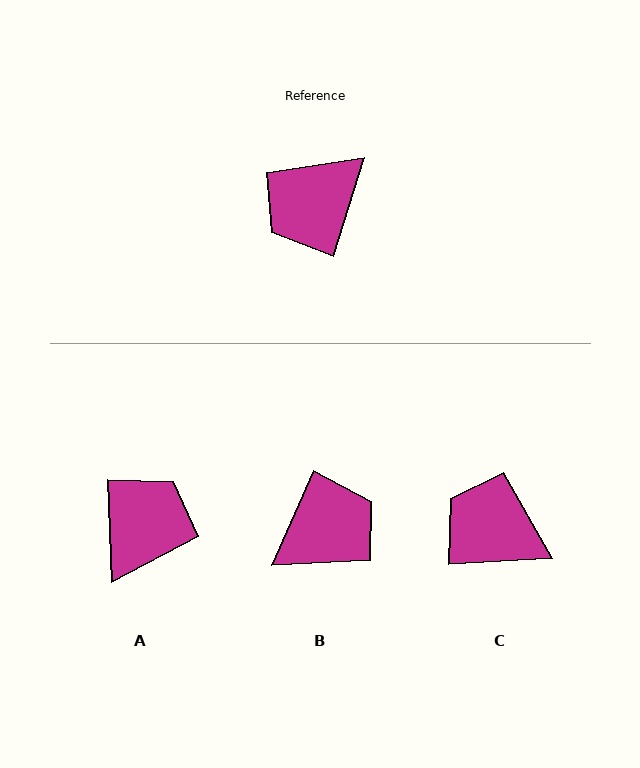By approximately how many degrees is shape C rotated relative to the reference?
Approximately 69 degrees clockwise.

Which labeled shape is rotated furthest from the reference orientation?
B, about 174 degrees away.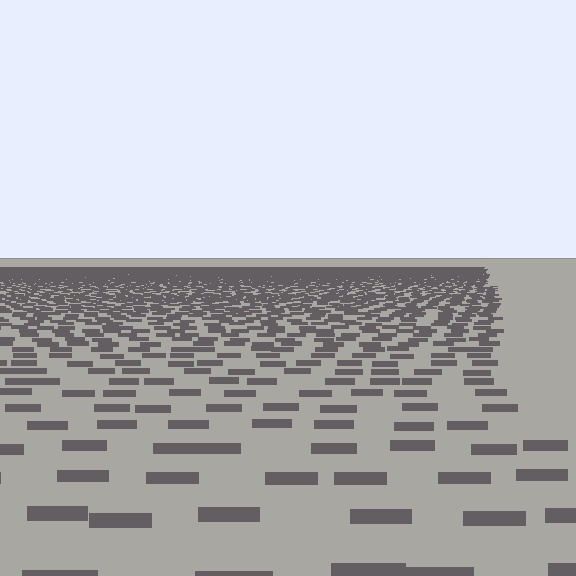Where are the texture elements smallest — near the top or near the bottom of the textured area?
Near the top.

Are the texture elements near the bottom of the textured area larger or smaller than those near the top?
Larger. Near the bottom, elements are closer to the viewer and appear at a bigger on-screen size.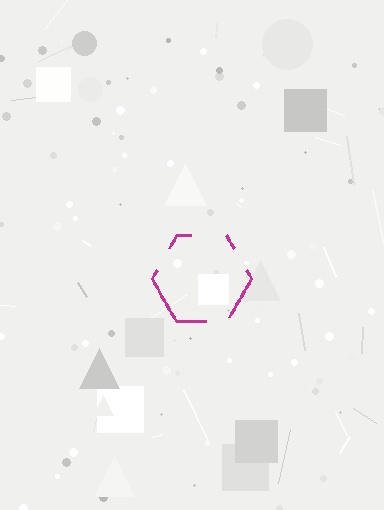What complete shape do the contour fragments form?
The contour fragments form a hexagon.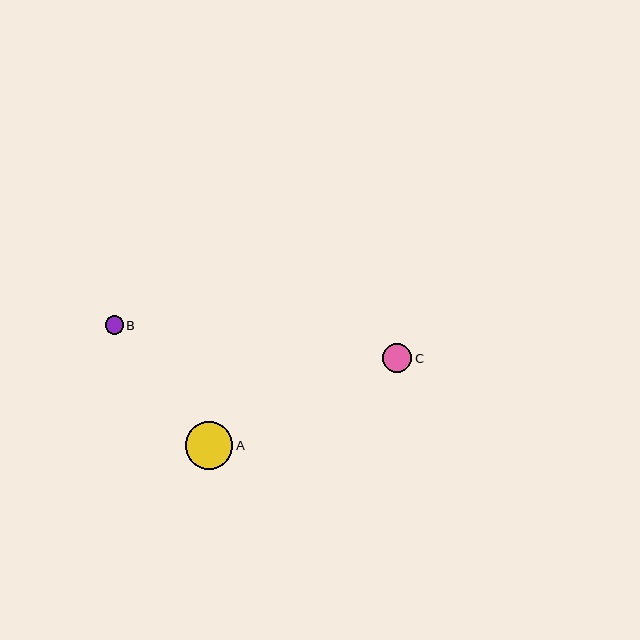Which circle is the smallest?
Circle B is the smallest with a size of approximately 18 pixels.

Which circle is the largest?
Circle A is the largest with a size of approximately 48 pixels.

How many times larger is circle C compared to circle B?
Circle C is approximately 1.6 times the size of circle B.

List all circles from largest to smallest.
From largest to smallest: A, C, B.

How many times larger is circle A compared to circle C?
Circle A is approximately 1.6 times the size of circle C.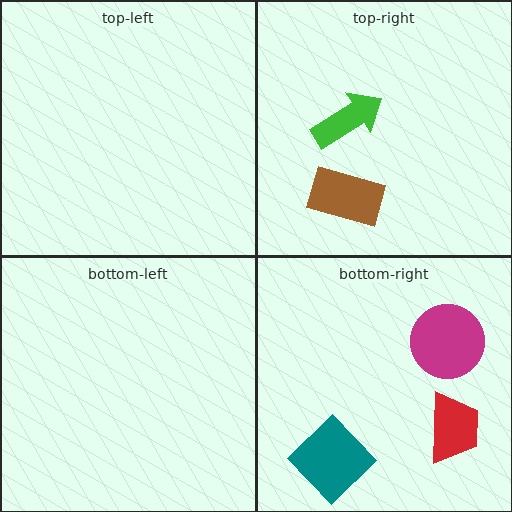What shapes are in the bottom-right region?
The magenta circle, the red trapezoid, the teal diamond.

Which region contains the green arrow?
The top-right region.